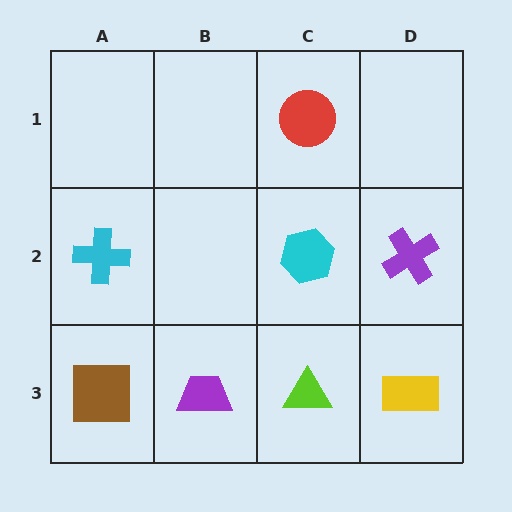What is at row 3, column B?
A purple trapezoid.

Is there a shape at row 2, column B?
No, that cell is empty.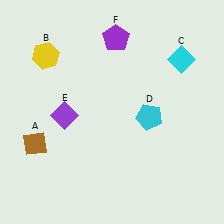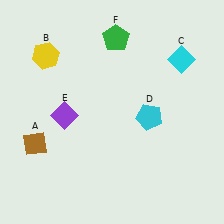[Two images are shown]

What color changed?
The pentagon (F) changed from purple in Image 1 to green in Image 2.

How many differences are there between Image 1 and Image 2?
There is 1 difference between the two images.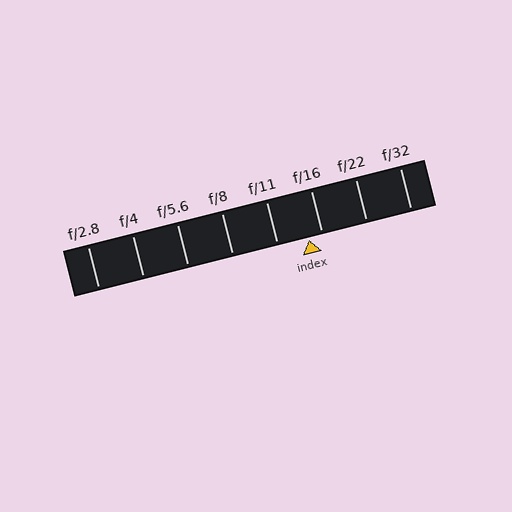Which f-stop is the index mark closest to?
The index mark is closest to f/16.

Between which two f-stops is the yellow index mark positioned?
The index mark is between f/11 and f/16.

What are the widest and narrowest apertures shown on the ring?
The widest aperture shown is f/2.8 and the narrowest is f/32.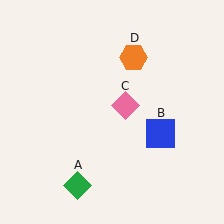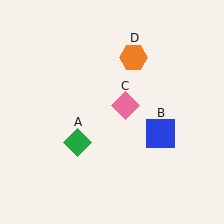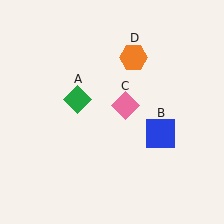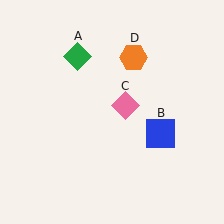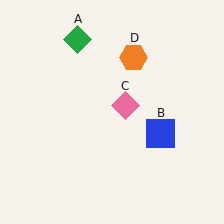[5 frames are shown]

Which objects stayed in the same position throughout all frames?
Blue square (object B) and pink diamond (object C) and orange hexagon (object D) remained stationary.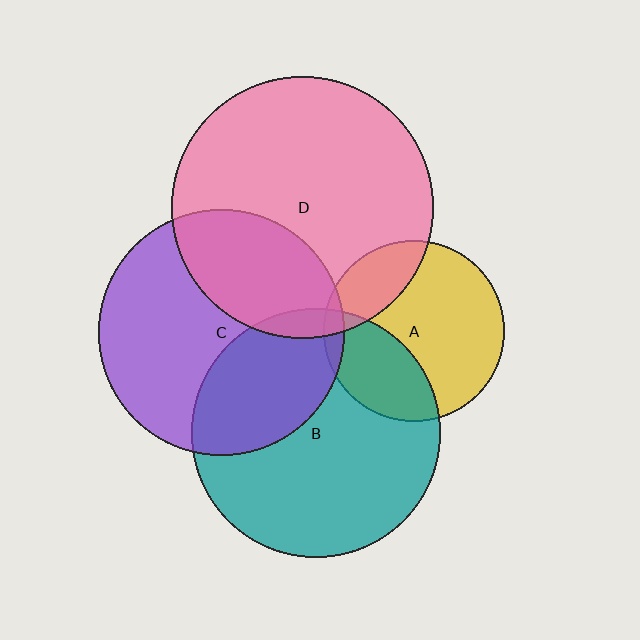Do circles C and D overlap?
Yes.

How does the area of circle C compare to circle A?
Approximately 1.8 times.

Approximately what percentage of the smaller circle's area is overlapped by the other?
Approximately 30%.